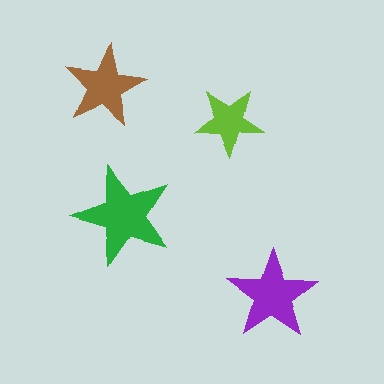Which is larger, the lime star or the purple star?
The purple one.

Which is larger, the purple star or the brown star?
The purple one.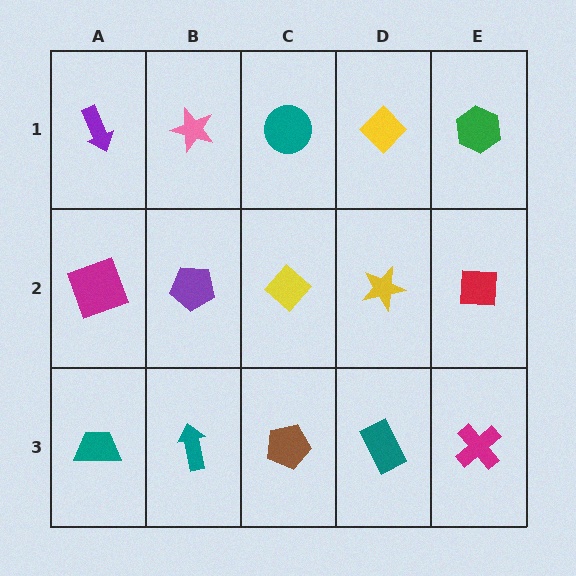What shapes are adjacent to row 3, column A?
A magenta square (row 2, column A), a teal arrow (row 3, column B).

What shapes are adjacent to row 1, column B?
A purple pentagon (row 2, column B), a purple arrow (row 1, column A), a teal circle (row 1, column C).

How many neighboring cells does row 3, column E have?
2.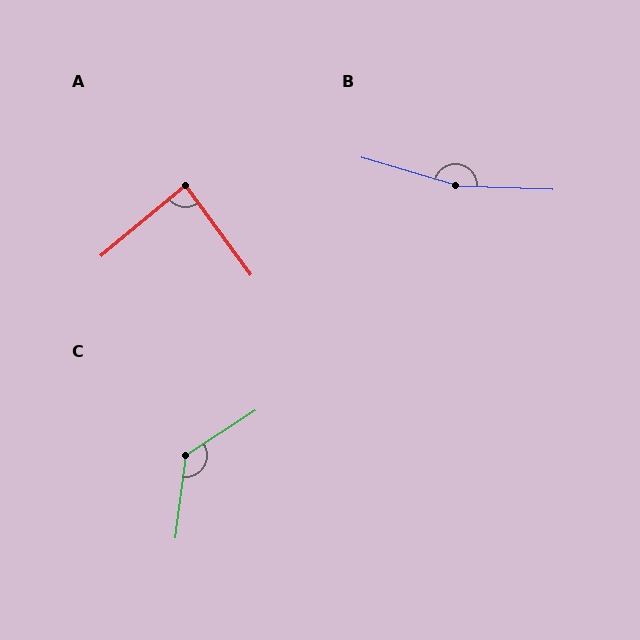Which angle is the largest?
B, at approximately 166 degrees.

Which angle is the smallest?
A, at approximately 86 degrees.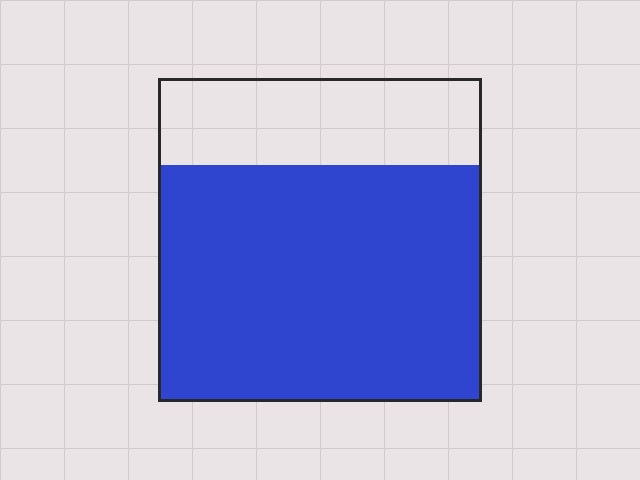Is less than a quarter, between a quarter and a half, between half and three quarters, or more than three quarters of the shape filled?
Between half and three quarters.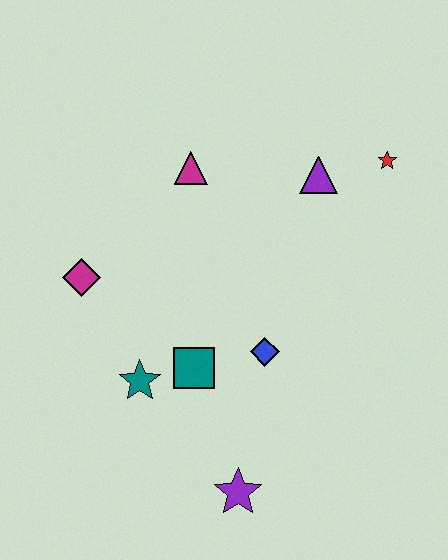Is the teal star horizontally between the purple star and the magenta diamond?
Yes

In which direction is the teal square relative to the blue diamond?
The teal square is to the left of the blue diamond.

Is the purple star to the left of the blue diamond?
Yes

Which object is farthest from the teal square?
The red star is farthest from the teal square.